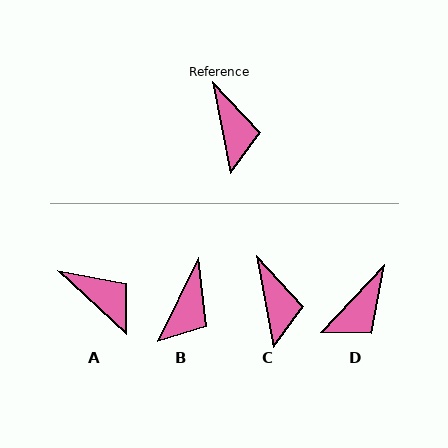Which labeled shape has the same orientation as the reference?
C.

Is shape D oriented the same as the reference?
No, it is off by about 54 degrees.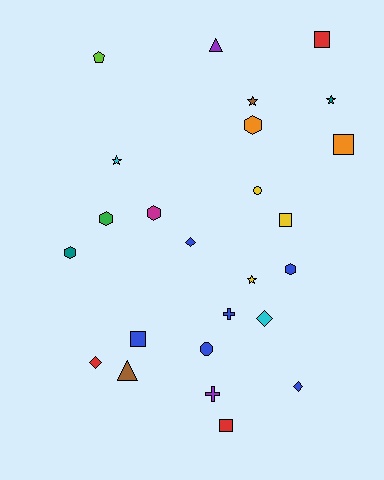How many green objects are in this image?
There is 1 green object.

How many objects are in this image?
There are 25 objects.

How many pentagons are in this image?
There is 1 pentagon.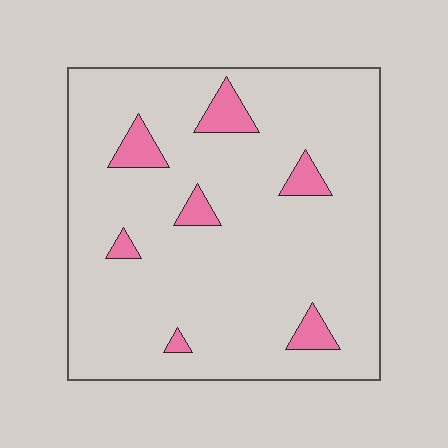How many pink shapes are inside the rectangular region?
7.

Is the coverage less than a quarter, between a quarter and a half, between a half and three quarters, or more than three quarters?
Less than a quarter.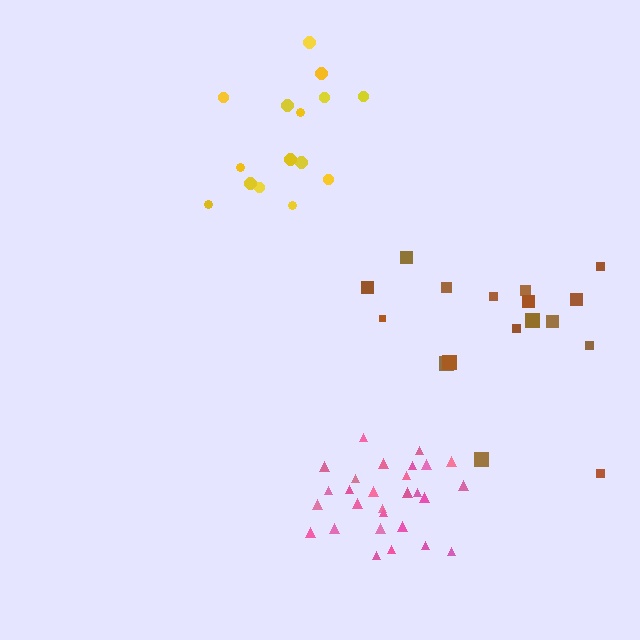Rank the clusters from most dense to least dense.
pink, yellow, brown.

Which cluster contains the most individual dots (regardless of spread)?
Pink (28).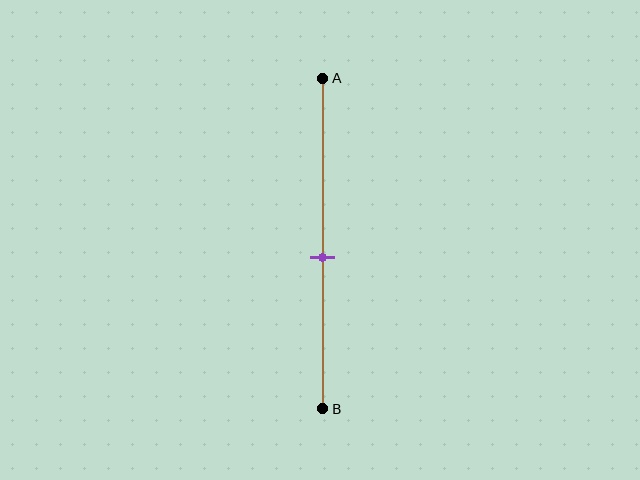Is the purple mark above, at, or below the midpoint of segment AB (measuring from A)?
The purple mark is below the midpoint of segment AB.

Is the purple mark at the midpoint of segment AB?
No, the mark is at about 55% from A, not at the 50% midpoint.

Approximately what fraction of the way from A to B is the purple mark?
The purple mark is approximately 55% of the way from A to B.